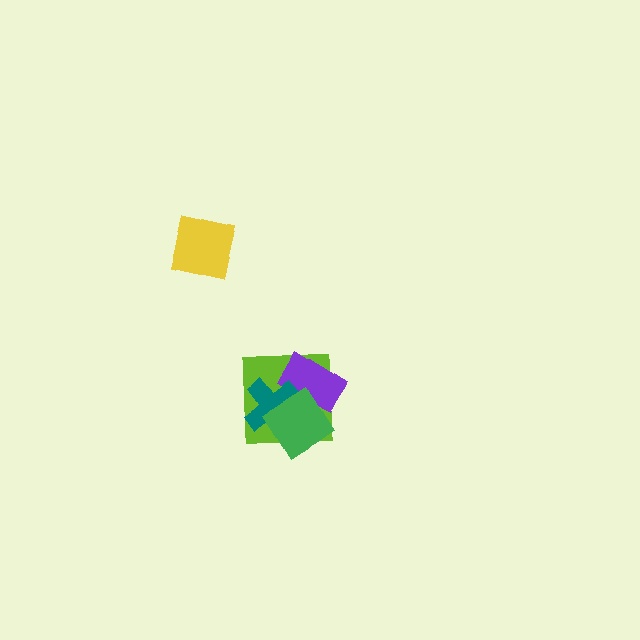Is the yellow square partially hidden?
No, no other shape covers it.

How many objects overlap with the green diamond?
3 objects overlap with the green diamond.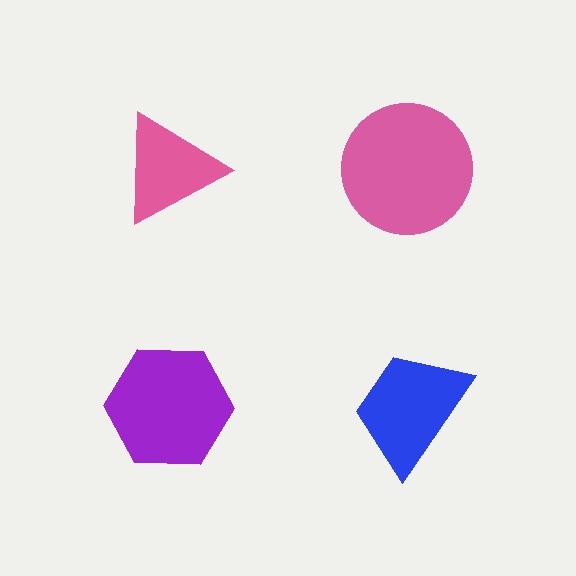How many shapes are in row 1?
2 shapes.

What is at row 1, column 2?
A pink circle.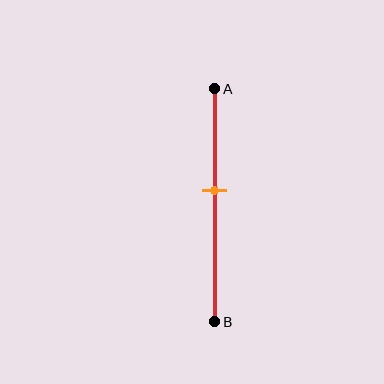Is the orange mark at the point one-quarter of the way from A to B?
No, the mark is at about 45% from A, not at the 25% one-quarter point.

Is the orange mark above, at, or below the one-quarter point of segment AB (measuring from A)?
The orange mark is below the one-quarter point of segment AB.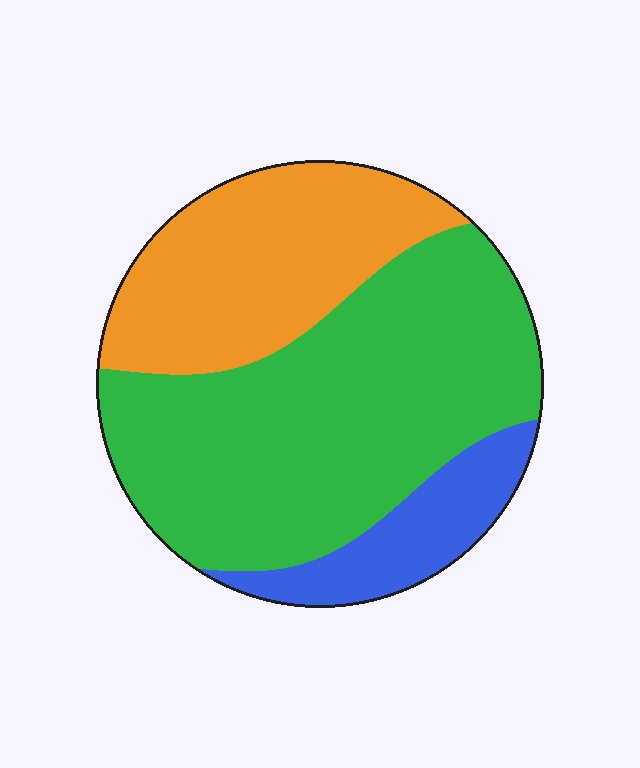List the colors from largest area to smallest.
From largest to smallest: green, orange, blue.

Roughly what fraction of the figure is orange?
Orange takes up between a sixth and a third of the figure.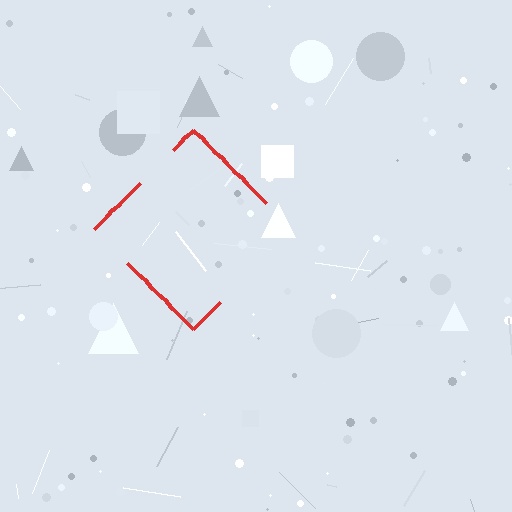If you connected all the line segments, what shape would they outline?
They would outline a diamond.